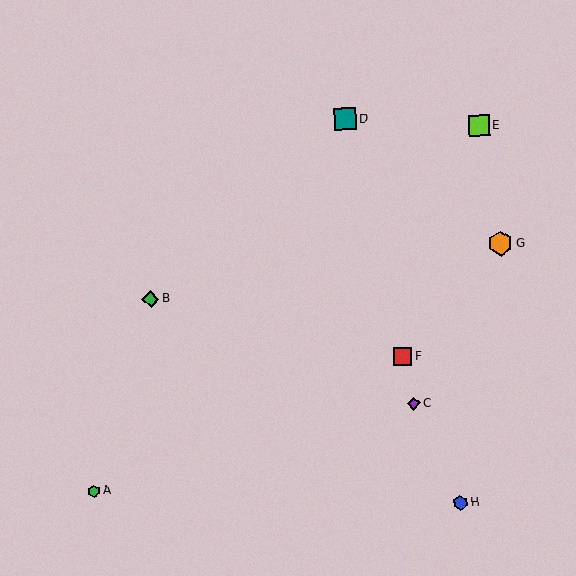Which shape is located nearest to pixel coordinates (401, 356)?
The red square (labeled F) at (403, 357) is nearest to that location.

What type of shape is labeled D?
Shape D is a teal square.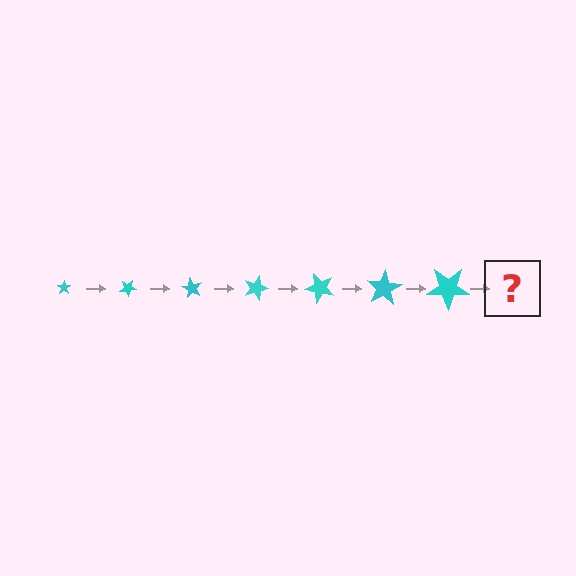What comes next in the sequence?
The next element should be a star, larger than the previous one and rotated 210 degrees from the start.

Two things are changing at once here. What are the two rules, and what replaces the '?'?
The two rules are that the star grows larger each step and it rotates 30 degrees each step. The '?' should be a star, larger than the previous one and rotated 210 degrees from the start.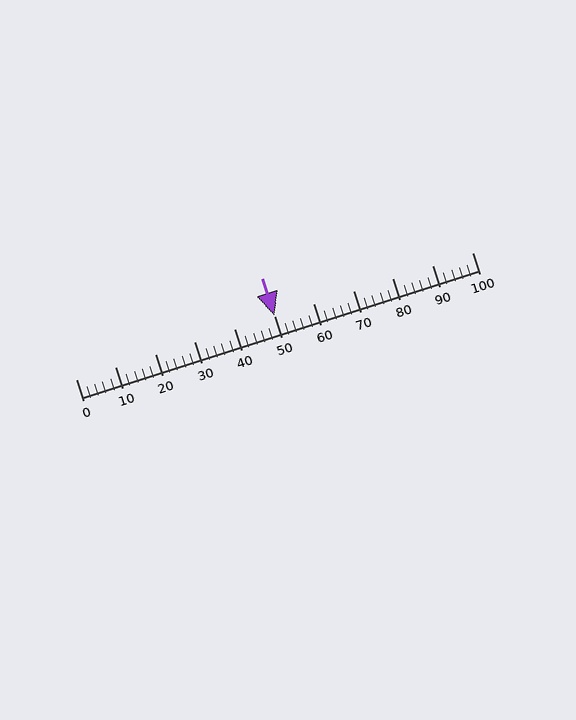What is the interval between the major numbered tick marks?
The major tick marks are spaced 10 units apart.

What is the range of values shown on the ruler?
The ruler shows values from 0 to 100.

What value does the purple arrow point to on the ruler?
The purple arrow points to approximately 50.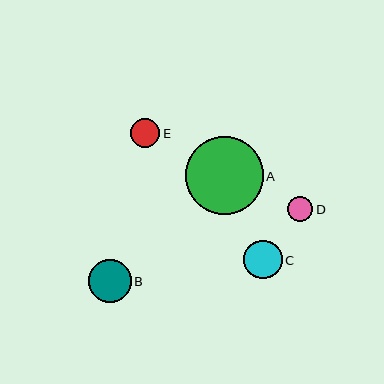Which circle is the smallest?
Circle D is the smallest with a size of approximately 25 pixels.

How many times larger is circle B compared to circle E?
Circle B is approximately 1.5 times the size of circle E.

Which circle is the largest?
Circle A is the largest with a size of approximately 78 pixels.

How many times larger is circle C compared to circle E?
Circle C is approximately 1.3 times the size of circle E.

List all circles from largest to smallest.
From largest to smallest: A, B, C, E, D.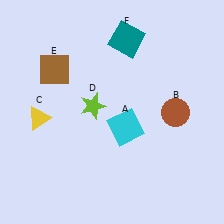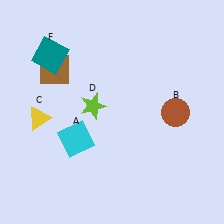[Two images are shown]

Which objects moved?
The objects that moved are: the cyan square (A), the teal square (F).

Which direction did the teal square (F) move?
The teal square (F) moved left.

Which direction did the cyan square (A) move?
The cyan square (A) moved left.